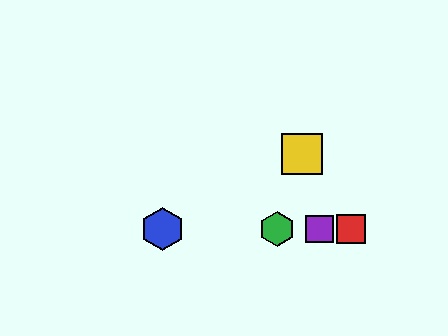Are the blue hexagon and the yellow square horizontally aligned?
No, the blue hexagon is at y≈229 and the yellow square is at y≈154.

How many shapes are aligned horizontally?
4 shapes (the red square, the blue hexagon, the green hexagon, the purple square) are aligned horizontally.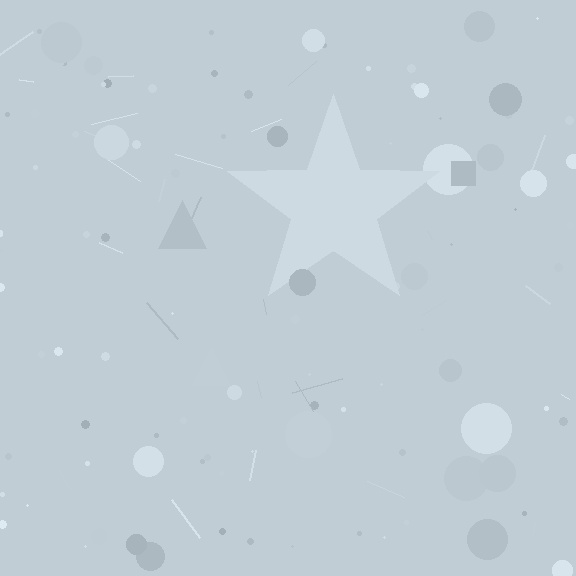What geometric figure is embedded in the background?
A star is embedded in the background.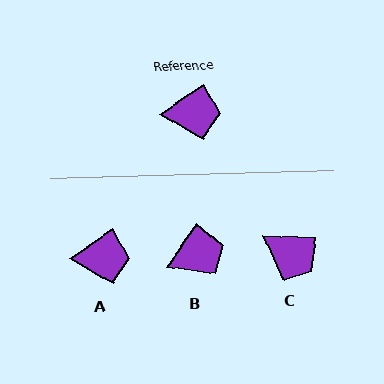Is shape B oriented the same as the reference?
No, it is off by about 21 degrees.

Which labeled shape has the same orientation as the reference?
A.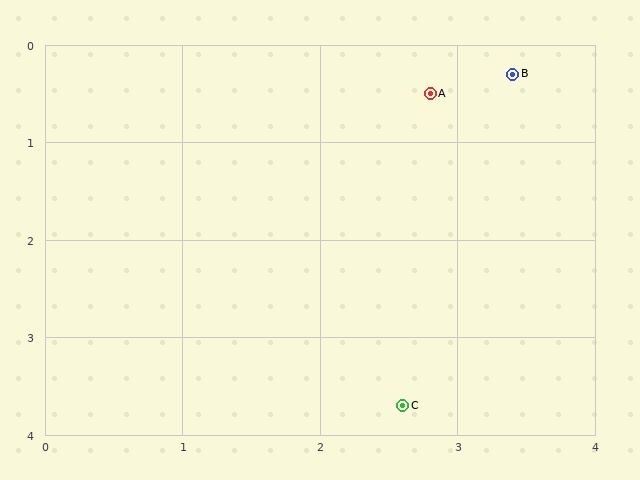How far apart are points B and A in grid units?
Points B and A are about 0.6 grid units apart.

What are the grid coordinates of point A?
Point A is at approximately (2.8, 0.5).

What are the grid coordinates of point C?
Point C is at approximately (2.6, 3.7).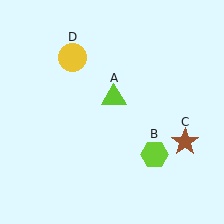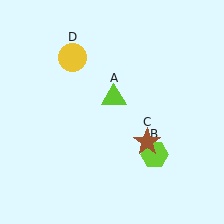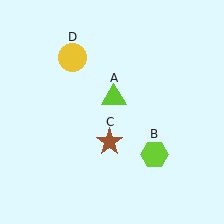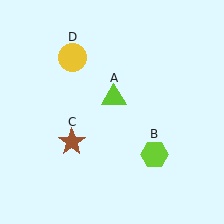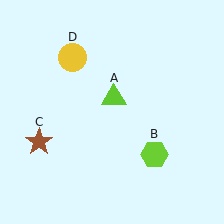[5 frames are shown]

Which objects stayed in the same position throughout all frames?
Lime triangle (object A) and lime hexagon (object B) and yellow circle (object D) remained stationary.